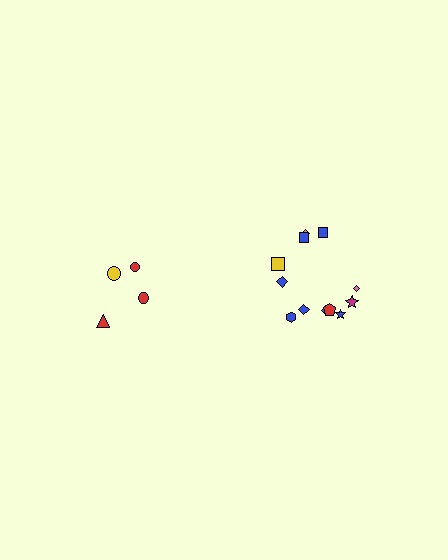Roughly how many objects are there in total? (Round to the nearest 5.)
Roughly 15 objects in total.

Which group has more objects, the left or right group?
The right group.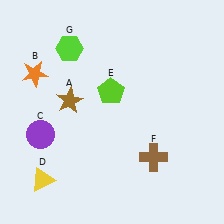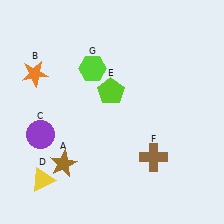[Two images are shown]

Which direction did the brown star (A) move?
The brown star (A) moved down.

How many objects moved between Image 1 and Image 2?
2 objects moved between the two images.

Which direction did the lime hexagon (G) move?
The lime hexagon (G) moved right.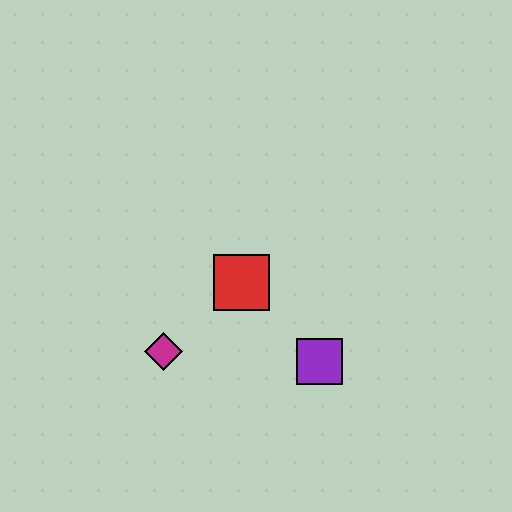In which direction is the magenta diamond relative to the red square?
The magenta diamond is to the left of the red square.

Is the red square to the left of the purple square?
Yes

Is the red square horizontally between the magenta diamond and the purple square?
Yes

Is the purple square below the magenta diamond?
Yes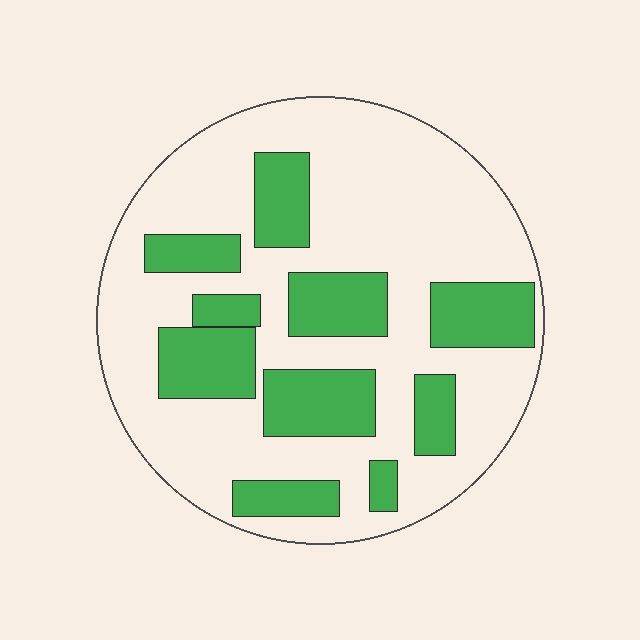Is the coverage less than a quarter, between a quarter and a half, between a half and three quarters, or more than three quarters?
Between a quarter and a half.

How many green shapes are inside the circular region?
10.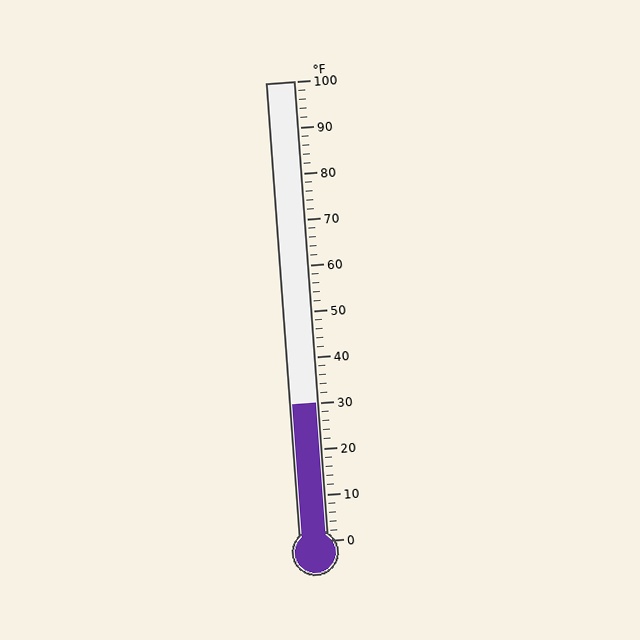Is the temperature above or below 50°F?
The temperature is below 50°F.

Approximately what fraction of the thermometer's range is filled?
The thermometer is filled to approximately 30% of its range.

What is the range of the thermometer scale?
The thermometer scale ranges from 0°F to 100°F.